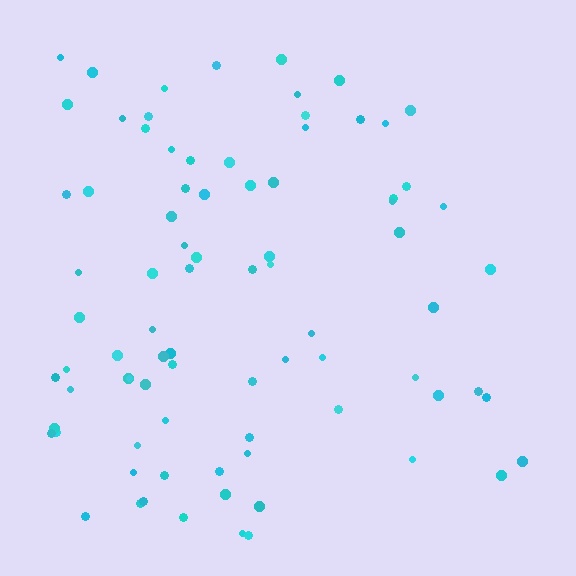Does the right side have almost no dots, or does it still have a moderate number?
Still a moderate number, just noticeably fewer than the left.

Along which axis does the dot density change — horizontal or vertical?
Horizontal.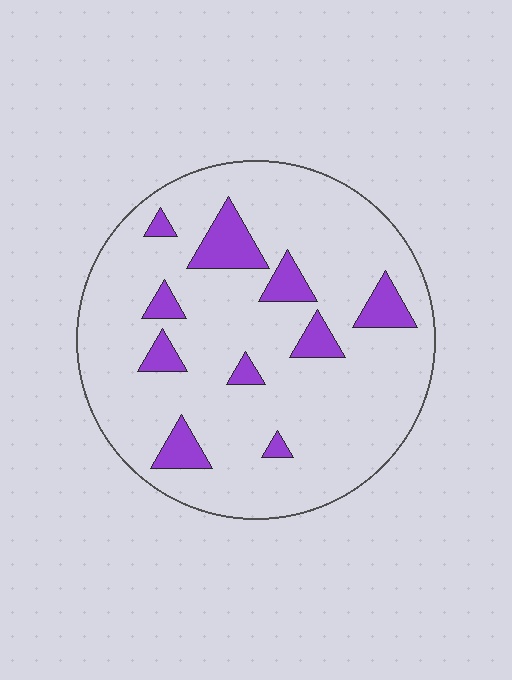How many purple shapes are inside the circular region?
10.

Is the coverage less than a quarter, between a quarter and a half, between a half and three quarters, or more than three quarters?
Less than a quarter.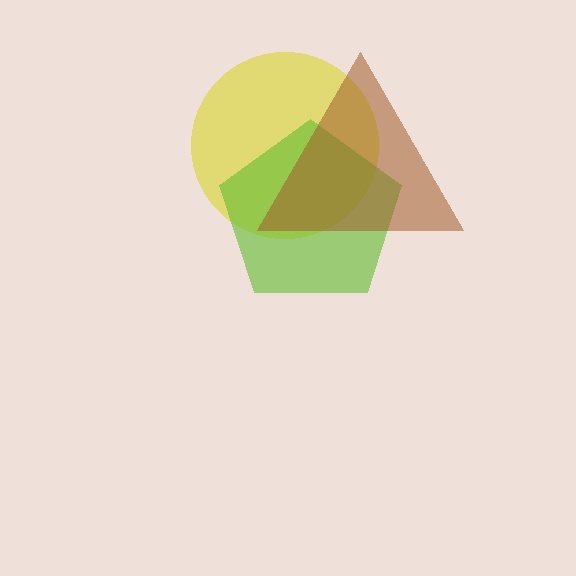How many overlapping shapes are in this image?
There are 3 overlapping shapes in the image.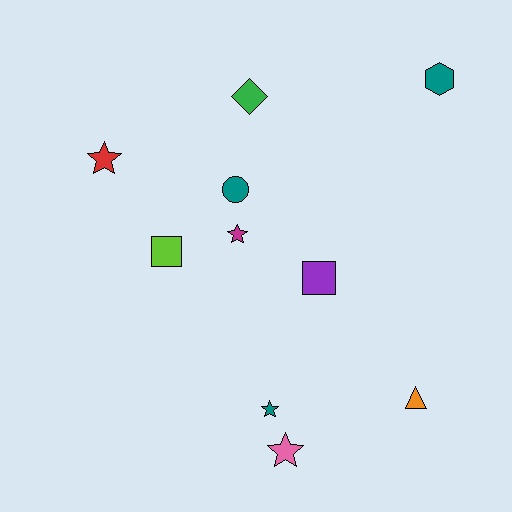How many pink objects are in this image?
There is 1 pink object.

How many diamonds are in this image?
There is 1 diamond.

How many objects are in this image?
There are 10 objects.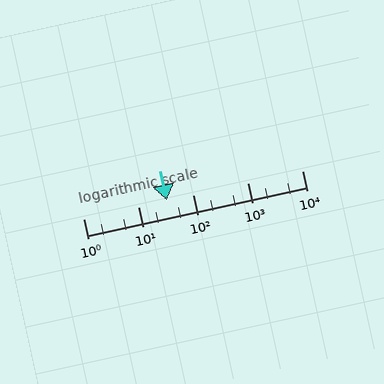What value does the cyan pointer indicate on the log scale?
The pointer indicates approximately 34.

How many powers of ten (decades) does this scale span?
The scale spans 4 decades, from 1 to 10000.